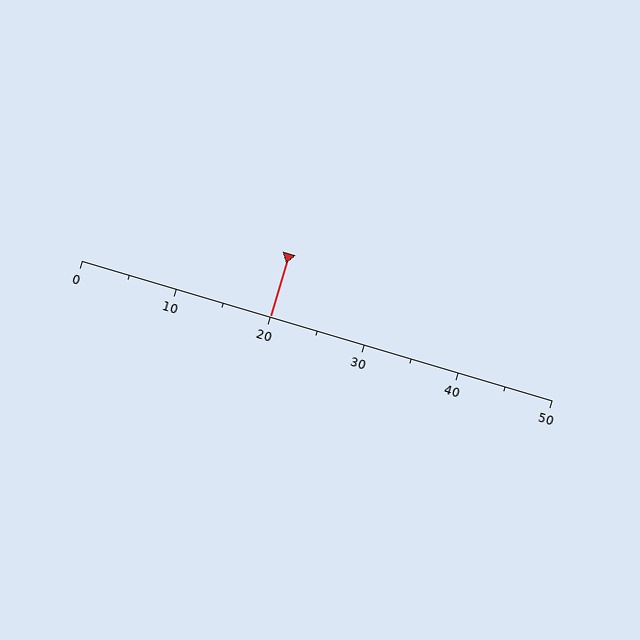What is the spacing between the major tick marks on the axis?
The major ticks are spaced 10 apart.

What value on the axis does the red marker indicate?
The marker indicates approximately 20.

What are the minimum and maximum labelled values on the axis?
The axis runs from 0 to 50.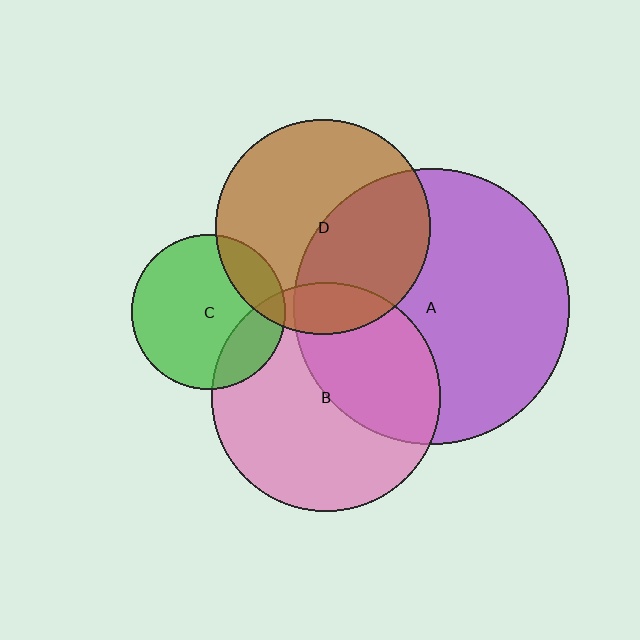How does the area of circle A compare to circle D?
Approximately 1.6 times.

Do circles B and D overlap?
Yes.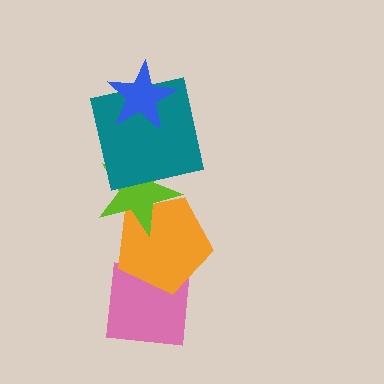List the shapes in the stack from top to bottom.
From top to bottom: the blue star, the teal square, the lime star, the orange pentagon, the pink square.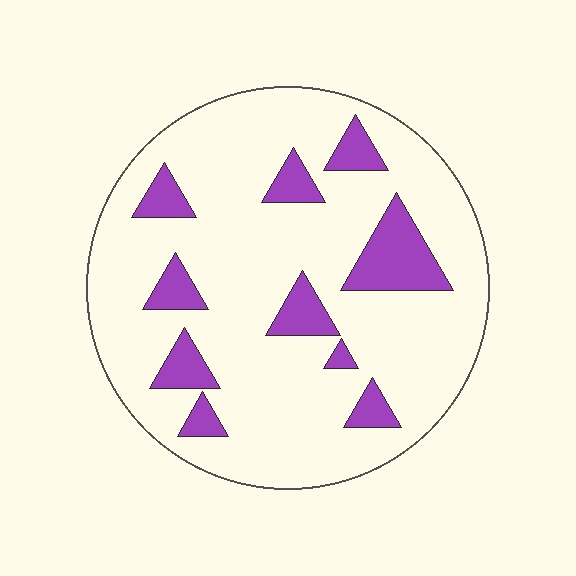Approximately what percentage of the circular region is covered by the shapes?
Approximately 15%.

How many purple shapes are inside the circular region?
10.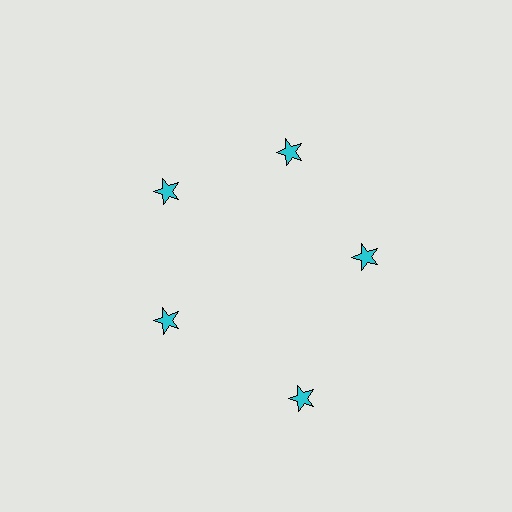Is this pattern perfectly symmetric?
No. The 5 cyan stars are arranged in a ring, but one element near the 5 o'clock position is pushed outward from the center, breaking the 5-fold rotational symmetry.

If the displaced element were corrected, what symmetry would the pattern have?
It would have 5-fold rotational symmetry — the pattern would map onto itself every 72 degrees.